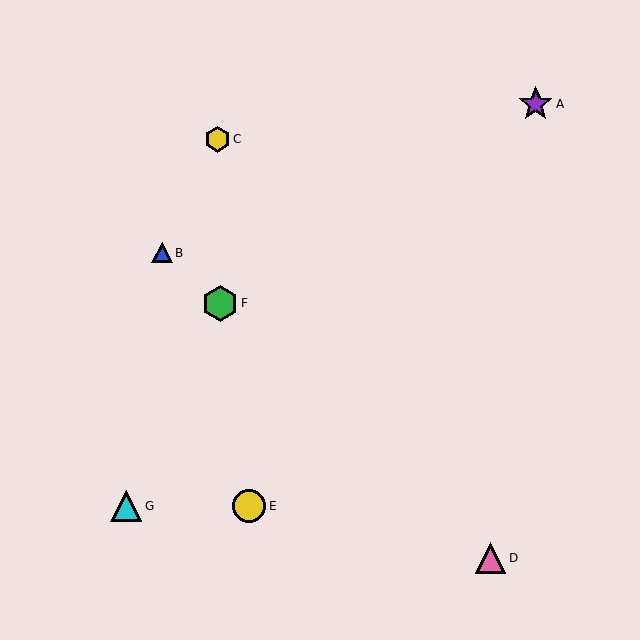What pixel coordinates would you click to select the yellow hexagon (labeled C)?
Click at (217, 139) to select the yellow hexagon C.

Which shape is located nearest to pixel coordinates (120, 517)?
The cyan triangle (labeled G) at (126, 506) is nearest to that location.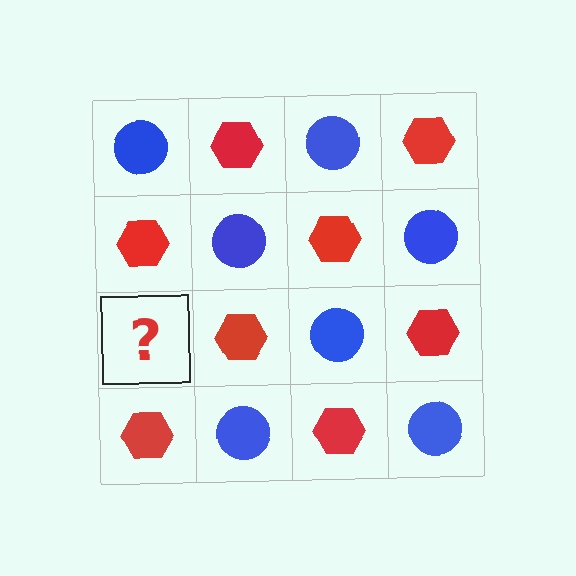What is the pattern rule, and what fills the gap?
The rule is that it alternates blue circle and red hexagon in a checkerboard pattern. The gap should be filled with a blue circle.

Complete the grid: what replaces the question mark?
The question mark should be replaced with a blue circle.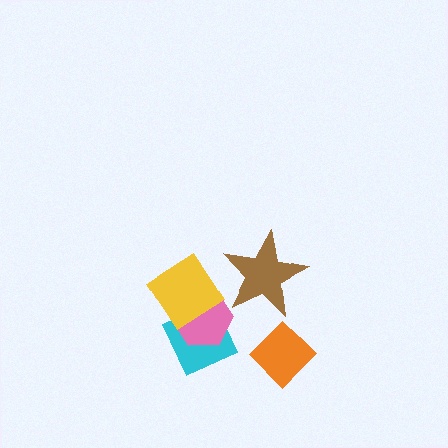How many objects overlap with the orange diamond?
0 objects overlap with the orange diamond.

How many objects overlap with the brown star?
0 objects overlap with the brown star.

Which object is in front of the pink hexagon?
The yellow diamond is in front of the pink hexagon.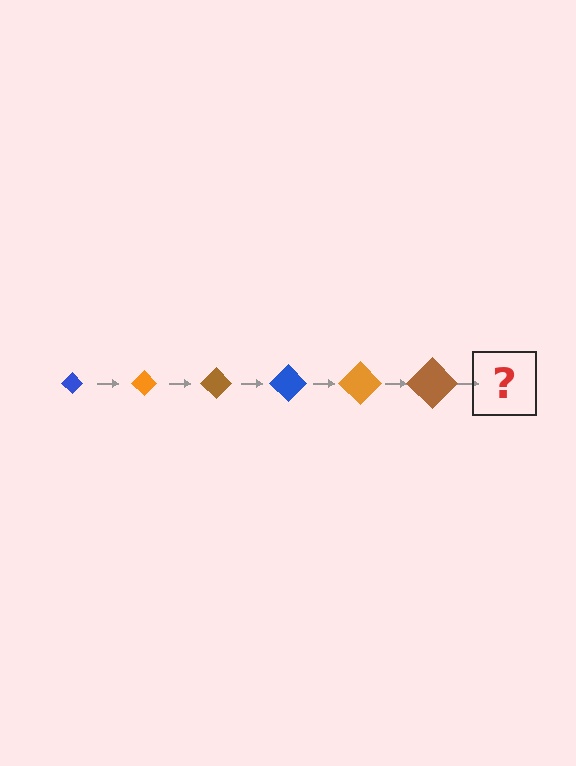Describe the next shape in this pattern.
It should be a blue diamond, larger than the previous one.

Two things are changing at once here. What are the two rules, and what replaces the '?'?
The two rules are that the diamond grows larger each step and the color cycles through blue, orange, and brown. The '?' should be a blue diamond, larger than the previous one.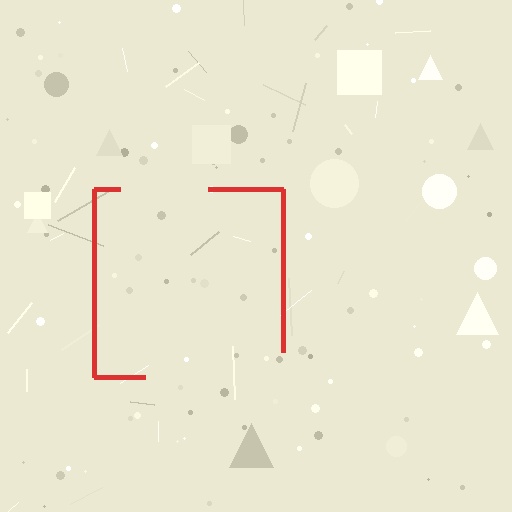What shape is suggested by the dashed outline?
The dashed outline suggests a square.